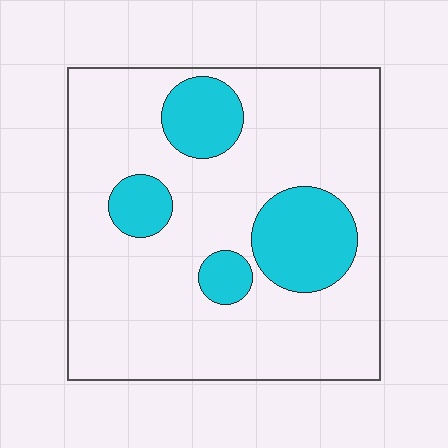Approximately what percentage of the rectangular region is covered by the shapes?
Approximately 20%.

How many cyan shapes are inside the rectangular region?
4.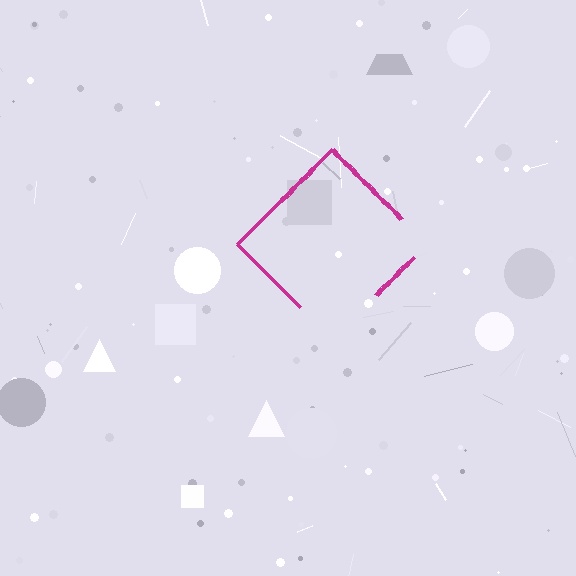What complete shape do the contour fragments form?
The contour fragments form a diamond.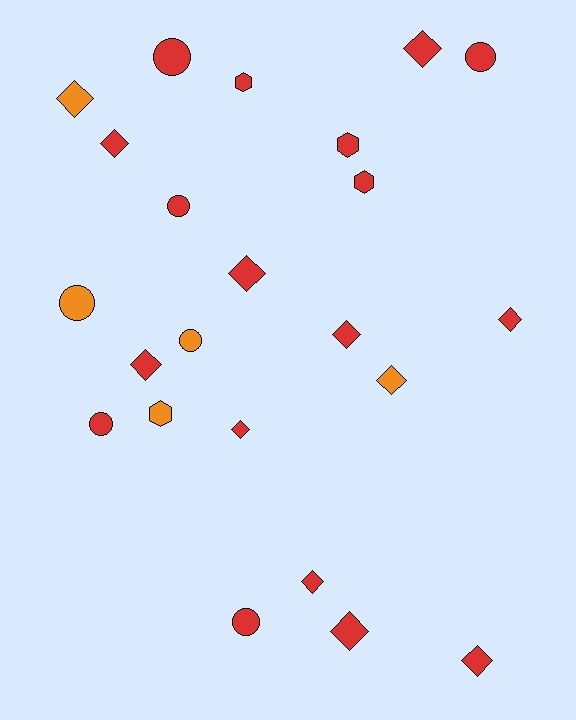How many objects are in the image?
There are 23 objects.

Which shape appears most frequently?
Diamond, with 12 objects.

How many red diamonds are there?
There are 10 red diamonds.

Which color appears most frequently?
Red, with 18 objects.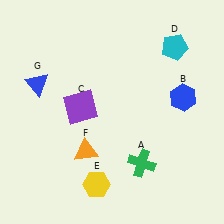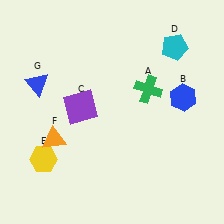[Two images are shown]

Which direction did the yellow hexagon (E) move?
The yellow hexagon (E) moved left.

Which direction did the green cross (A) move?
The green cross (A) moved up.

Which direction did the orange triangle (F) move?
The orange triangle (F) moved left.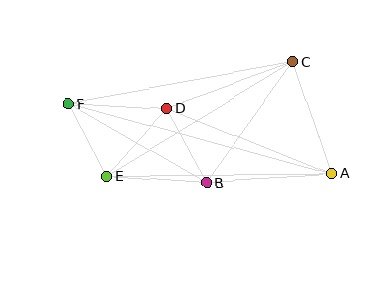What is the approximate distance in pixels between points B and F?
The distance between B and F is approximately 159 pixels.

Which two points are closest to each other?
Points E and F are closest to each other.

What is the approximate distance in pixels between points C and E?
The distance between C and E is approximately 218 pixels.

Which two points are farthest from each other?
Points A and F are farthest from each other.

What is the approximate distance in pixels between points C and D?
The distance between C and D is approximately 135 pixels.